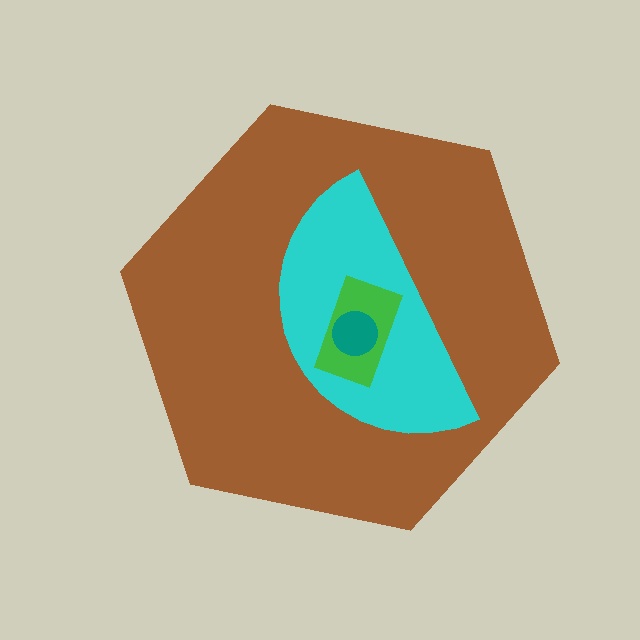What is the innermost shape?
The teal circle.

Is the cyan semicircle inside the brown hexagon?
Yes.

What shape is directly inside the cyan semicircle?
The green rectangle.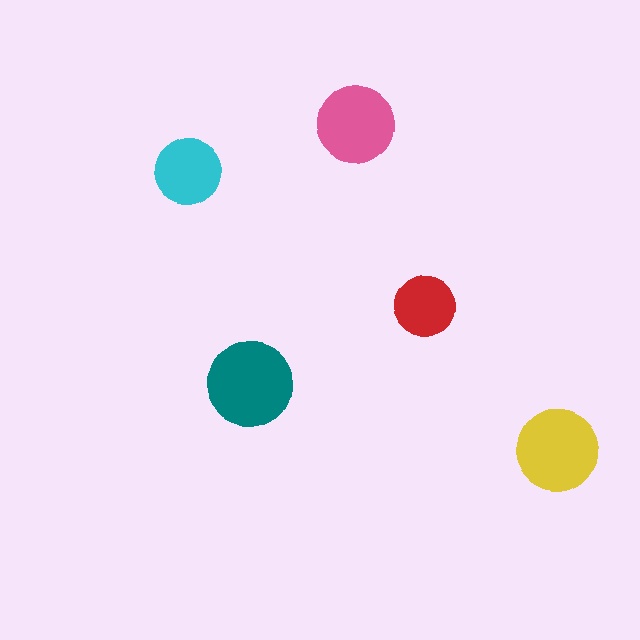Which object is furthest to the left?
The cyan circle is leftmost.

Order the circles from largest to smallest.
the teal one, the yellow one, the pink one, the cyan one, the red one.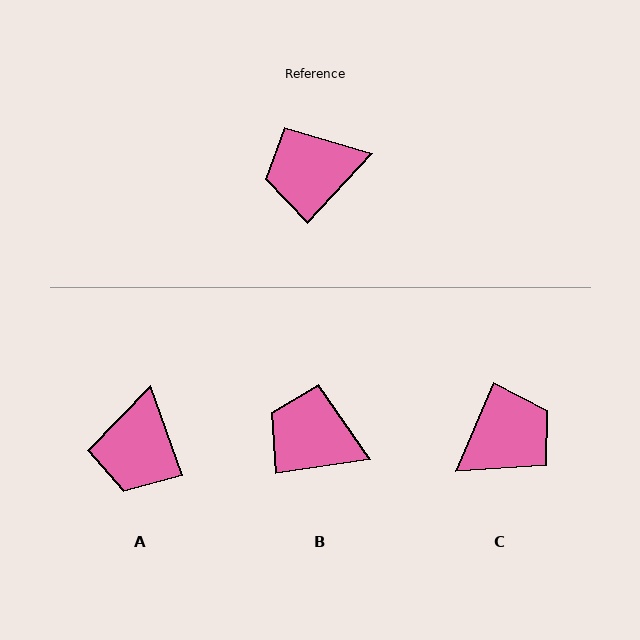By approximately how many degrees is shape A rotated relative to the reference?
Approximately 62 degrees counter-clockwise.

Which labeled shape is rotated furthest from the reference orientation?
C, about 160 degrees away.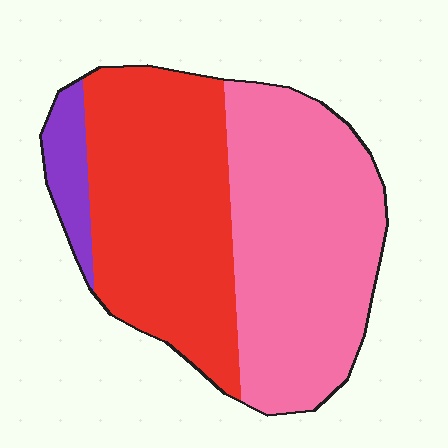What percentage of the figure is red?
Red takes up between a third and a half of the figure.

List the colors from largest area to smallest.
From largest to smallest: pink, red, purple.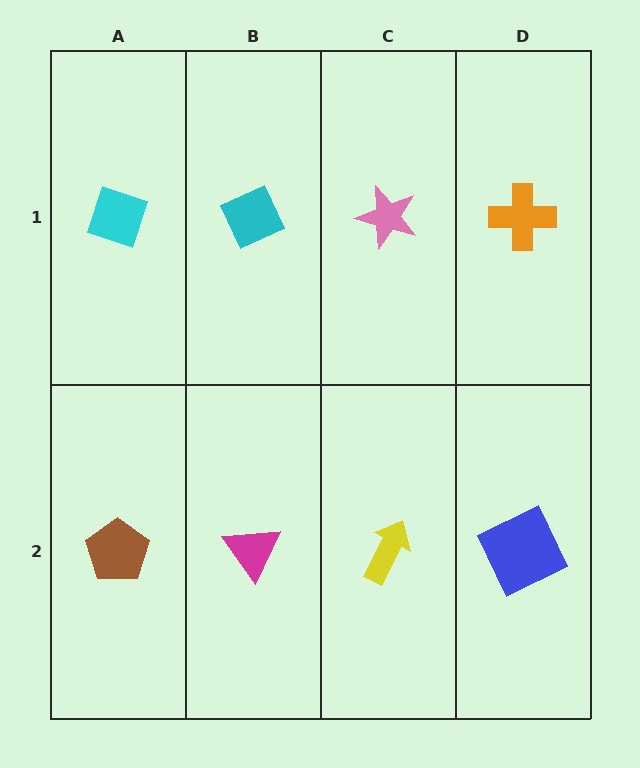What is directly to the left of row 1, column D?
A pink star.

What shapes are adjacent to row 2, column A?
A cyan diamond (row 1, column A), a magenta triangle (row 2, column B).